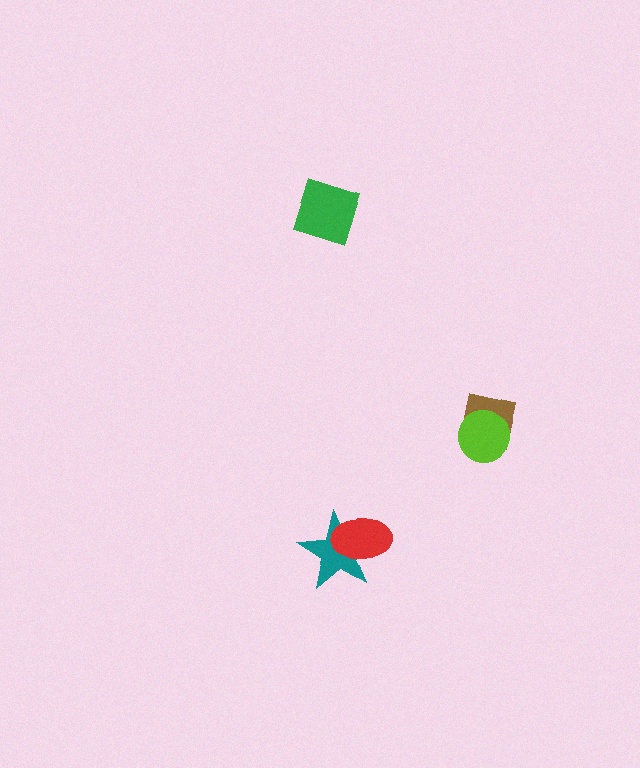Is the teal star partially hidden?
Yes, it is partially covered by another shape.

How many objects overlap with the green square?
0 objects overlap with the green square.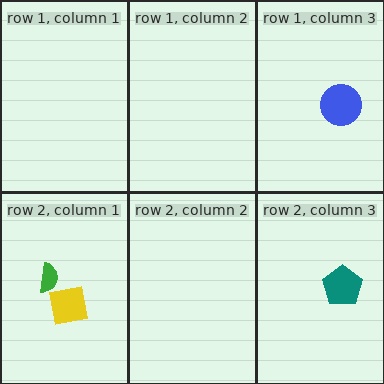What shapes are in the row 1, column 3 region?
The blue circle.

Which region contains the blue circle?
The row 1, column 3 region.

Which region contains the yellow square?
The row 2, column 1 region.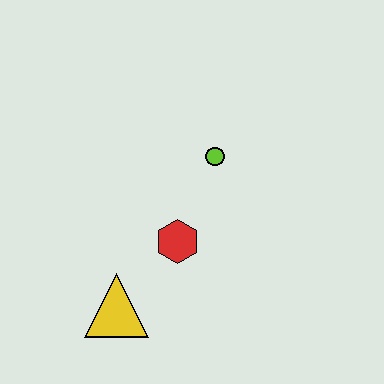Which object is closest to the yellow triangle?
The red hexagon is closest to the yellow triangle.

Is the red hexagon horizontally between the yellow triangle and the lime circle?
Yes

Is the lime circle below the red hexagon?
No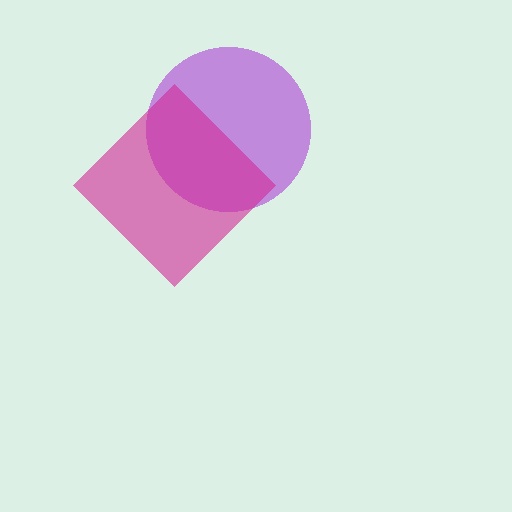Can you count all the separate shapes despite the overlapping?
Yes, there are 2 separate shapes.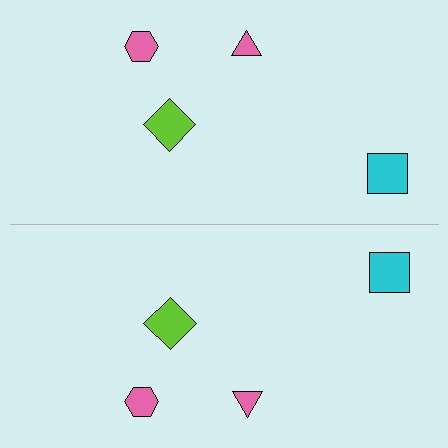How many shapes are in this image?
There are 8 shapes in this image.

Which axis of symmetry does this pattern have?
The pattern has a horizontal axis of symmetry running through the center of the image.